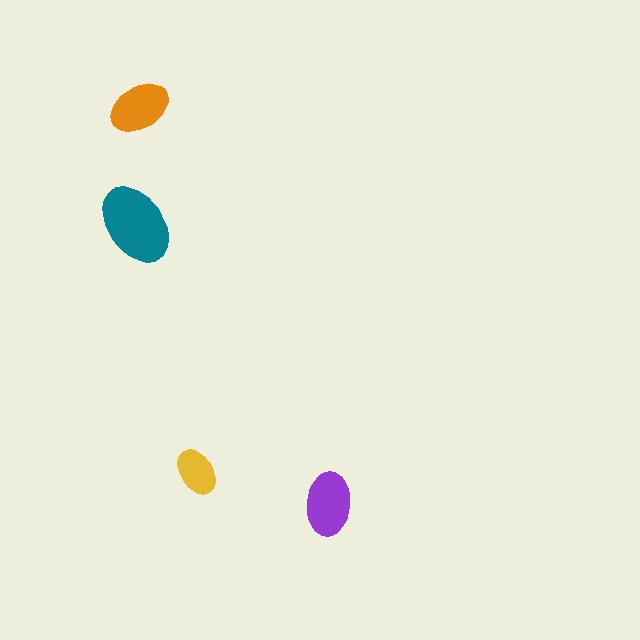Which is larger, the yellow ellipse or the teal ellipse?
The teal one.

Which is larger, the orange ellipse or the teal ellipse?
The teal one.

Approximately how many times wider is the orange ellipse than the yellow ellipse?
About 1.5 times wider.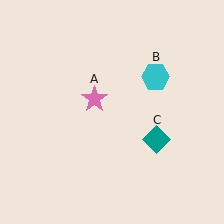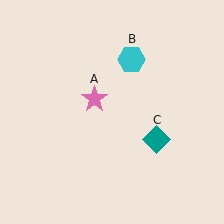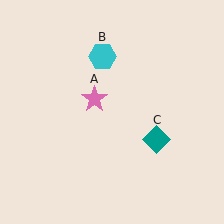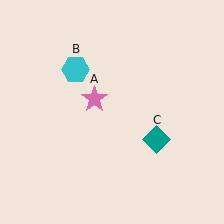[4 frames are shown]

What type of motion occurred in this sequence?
The cyan hexagon (object B) rotated counterclockwise around the center of the scene.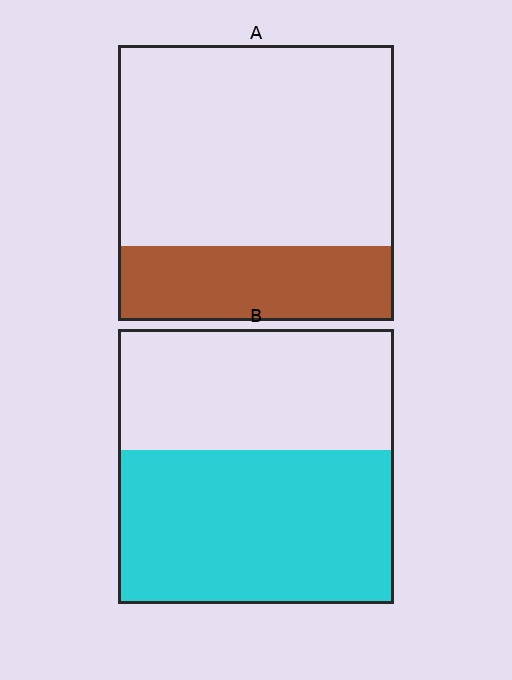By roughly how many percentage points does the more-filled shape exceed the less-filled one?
By roughly 30 percentage points (B over A).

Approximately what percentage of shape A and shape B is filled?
A is approximately 25% and B is approximately 55%.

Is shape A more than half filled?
No.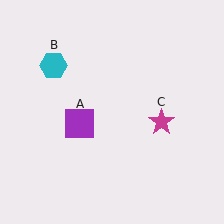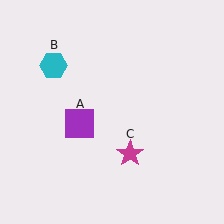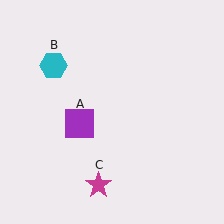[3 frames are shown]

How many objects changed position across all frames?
1 object changed position: magenta star (object C).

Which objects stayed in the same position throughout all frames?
Purple square (object A) and cyan hexagon (object B) remained stationary.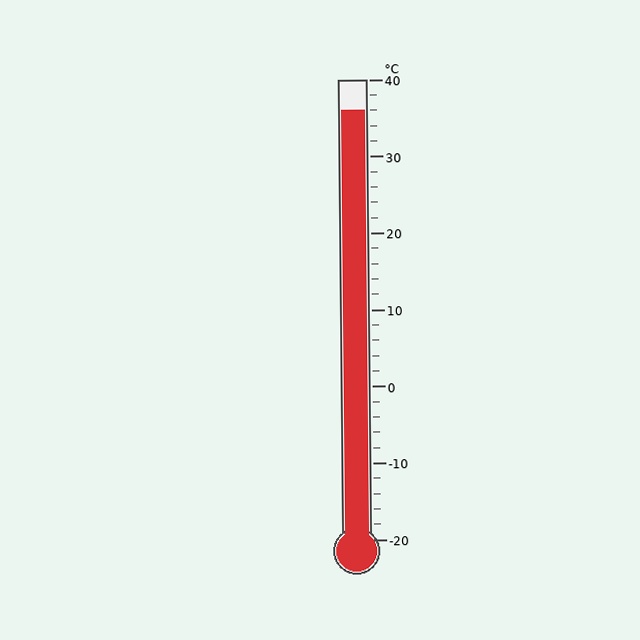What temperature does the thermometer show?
The thermometer shows approximately 36°C.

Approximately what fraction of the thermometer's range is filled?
The thermometer is filled to approximately 95% of its range.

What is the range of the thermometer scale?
The thermometer scale ranges from -20°C to 40°C.